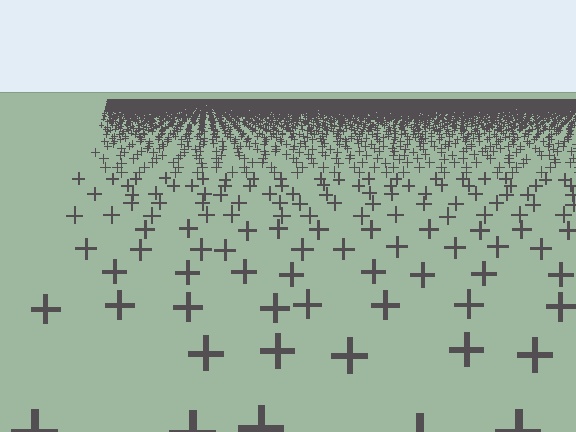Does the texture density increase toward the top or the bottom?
Density increases toward the top.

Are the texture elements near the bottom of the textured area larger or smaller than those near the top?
Larger. Near the bottom, elements are closer to the viewer and appear at a bigger on-screen size.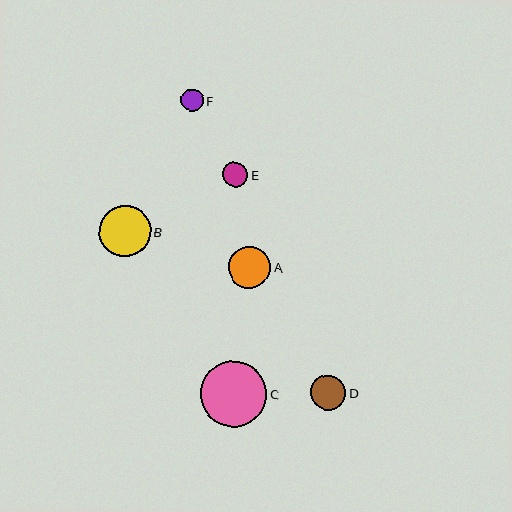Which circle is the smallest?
Circle F is the smallest with a size of approximately 22 pixels.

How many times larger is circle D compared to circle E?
Circle D is approximately 1.4 times the size of circle E.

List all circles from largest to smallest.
From largest to smallest: C, B, A, D, E, F.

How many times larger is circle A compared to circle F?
Circle A is approximately 1.9 times the size of circle F.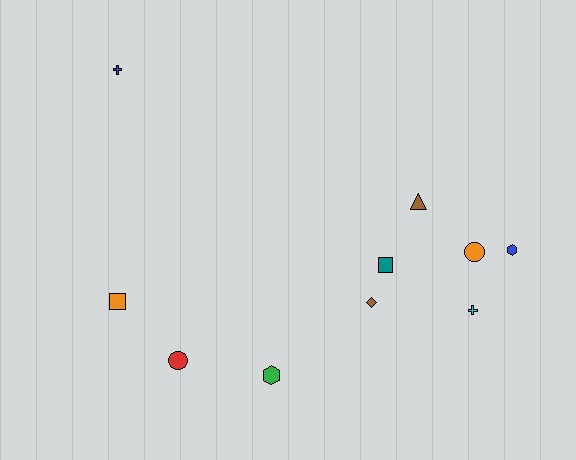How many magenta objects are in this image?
There are no magenta objects.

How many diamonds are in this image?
There is 1 diamond.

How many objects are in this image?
There are 10 objects.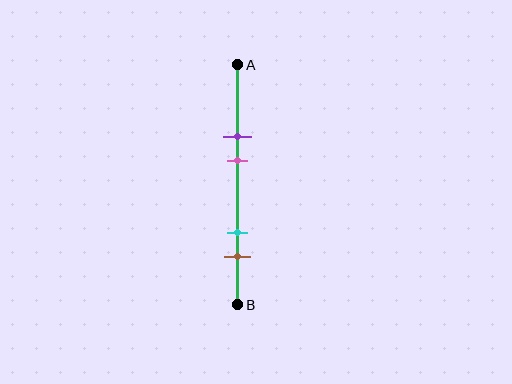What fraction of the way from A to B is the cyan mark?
The cyan mark is approximately 70% (0.7) of the way from A to B.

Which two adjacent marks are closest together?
The purple and pink marks are the closest adjacent pair.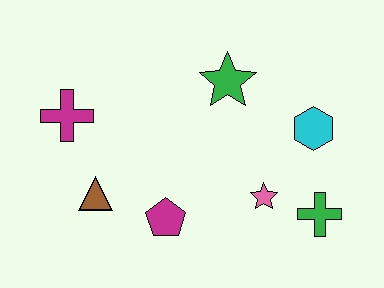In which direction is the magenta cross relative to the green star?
The magenta cross is to the left of the green star.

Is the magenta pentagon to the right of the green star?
No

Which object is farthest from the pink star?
The magenta cross is farthest from the pink star.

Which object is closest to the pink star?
The green cross is closest to the pink star.